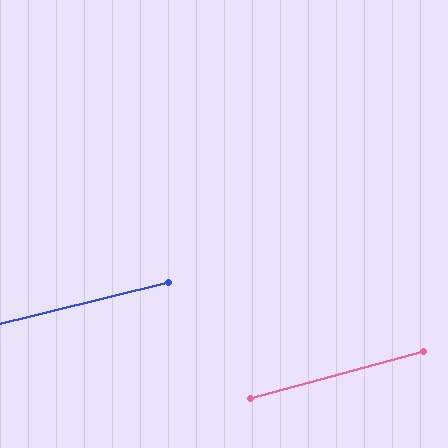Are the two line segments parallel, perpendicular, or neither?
Parallel — their directions differ by only 1.3°.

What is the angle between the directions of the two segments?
Approximately 1 degree.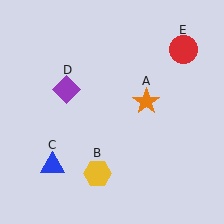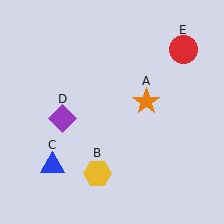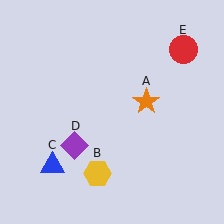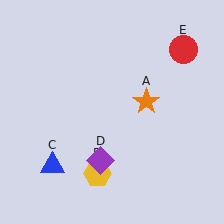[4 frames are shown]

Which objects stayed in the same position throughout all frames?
Orange star (object A) and yellow hexagon (object B) and blue triangle (object C) and red circle (object E) remained stationary.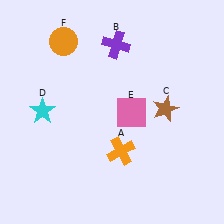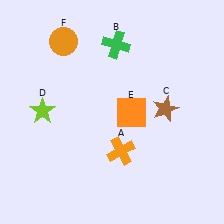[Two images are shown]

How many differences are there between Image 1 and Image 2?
There are 3 differences between the two images.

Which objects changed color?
B changed from purple to green. D changed from cyan to lime. E changed from pink to orange.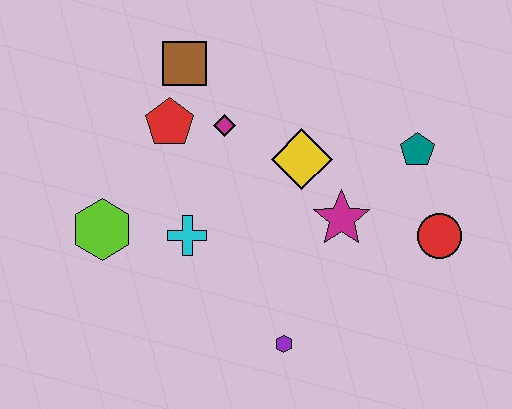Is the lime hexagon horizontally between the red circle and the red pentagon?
No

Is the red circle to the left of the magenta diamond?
No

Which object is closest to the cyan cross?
The lime hexagon is closest to the cyan cross.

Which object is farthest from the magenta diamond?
The red circle is farthest from the magenta diamond.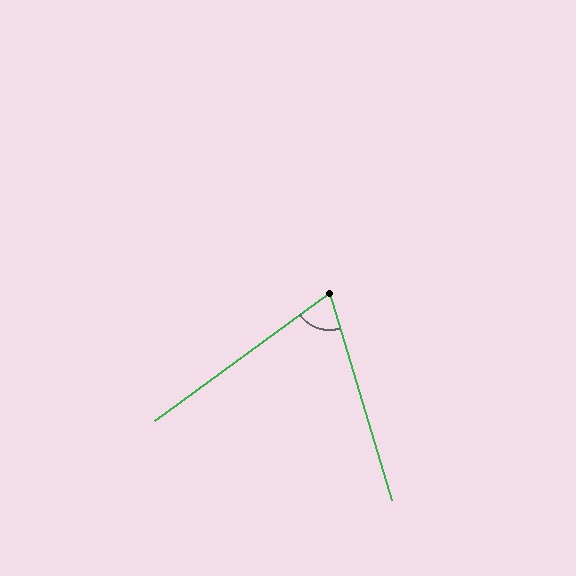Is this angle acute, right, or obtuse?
It is acute.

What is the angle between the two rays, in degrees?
Approximately 70 degrees.